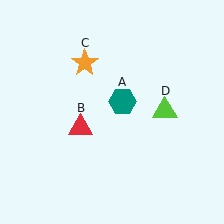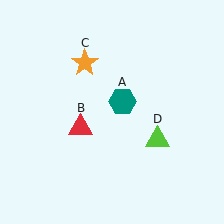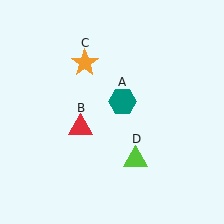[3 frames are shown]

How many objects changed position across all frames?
1 object changed position: lime triangle (object D).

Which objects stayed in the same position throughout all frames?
Teal hexagon (object A) and red triangle (object B) and orange star (object C) remained stationary.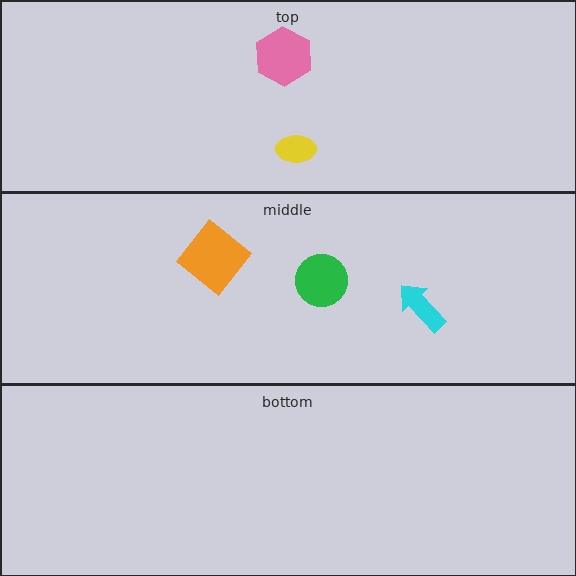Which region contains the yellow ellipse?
The top region.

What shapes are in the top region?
The yellow ellipse, the pink hexagon.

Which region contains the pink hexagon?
The top region.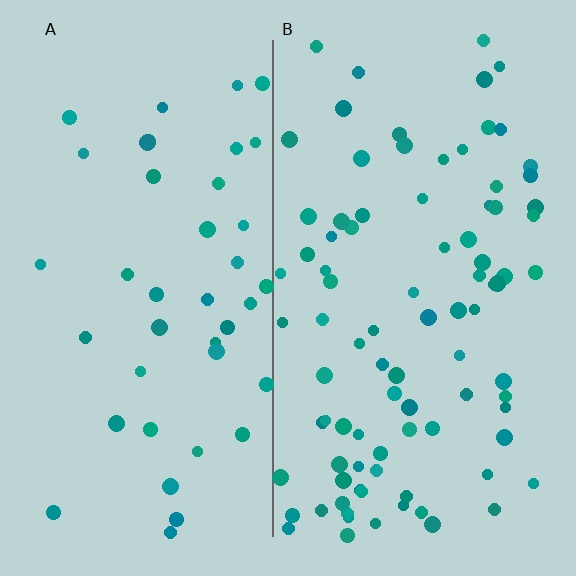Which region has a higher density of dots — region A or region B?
B (the right).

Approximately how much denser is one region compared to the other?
Approximately 2.2× — region B over region A.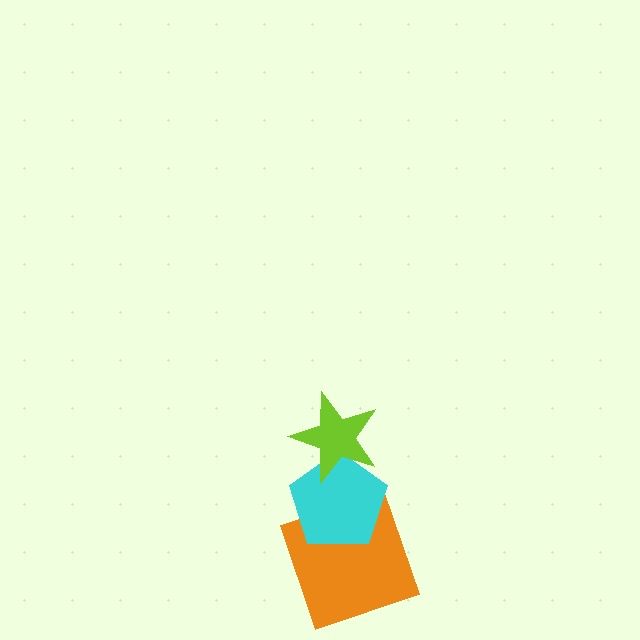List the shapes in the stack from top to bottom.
From top to bottom: the lime star, the cyan pentagon, the orange square.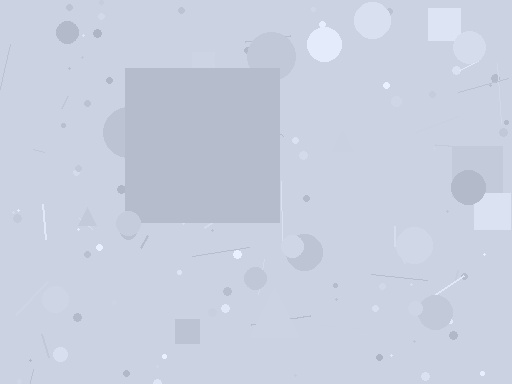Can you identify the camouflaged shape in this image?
The camouflaged shape is a square.